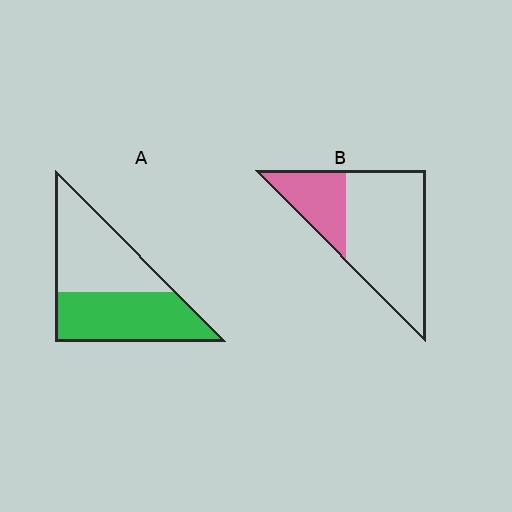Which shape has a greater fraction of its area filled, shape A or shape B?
Shape A.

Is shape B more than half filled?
No.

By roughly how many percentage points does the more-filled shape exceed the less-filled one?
By roughly 20 percentage points (A over B).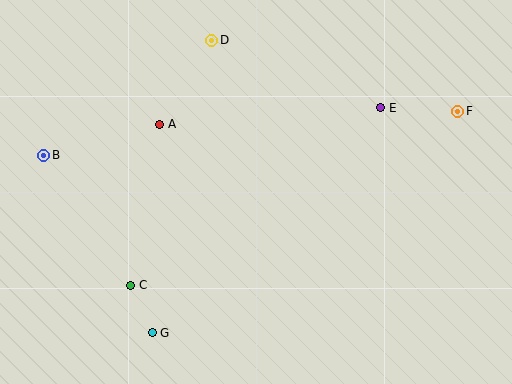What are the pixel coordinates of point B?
Point B is at (44, 155).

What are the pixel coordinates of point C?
Point C is at (131, 285).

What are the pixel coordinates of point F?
Point F is at (458, 111).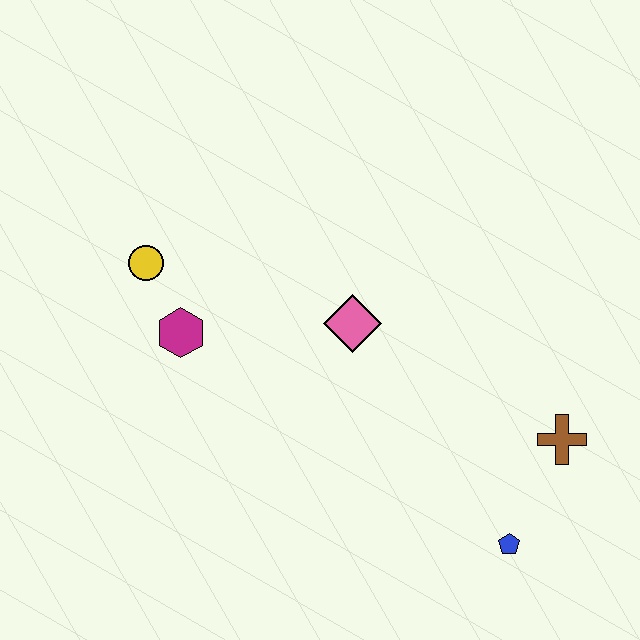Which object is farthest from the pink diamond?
The blue pentagon is farthest from the pink diamond.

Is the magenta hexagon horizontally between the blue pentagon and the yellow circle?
Yes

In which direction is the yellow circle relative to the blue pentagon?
The yellow circle is to the left of the blue pentagon.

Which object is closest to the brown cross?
The blue pentagon is closest to the brown cross.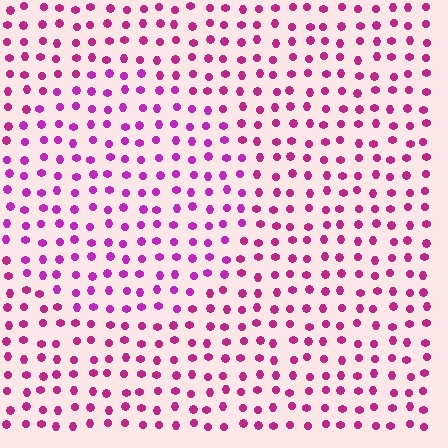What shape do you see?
I see a circle.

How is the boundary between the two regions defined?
The boundary is defined purely by a slight shift in hue (about 21 degrees). Spacing, size, and orientation are identical on both sides.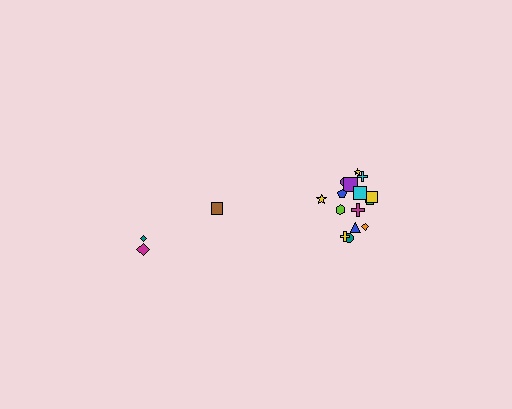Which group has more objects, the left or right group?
The right group.